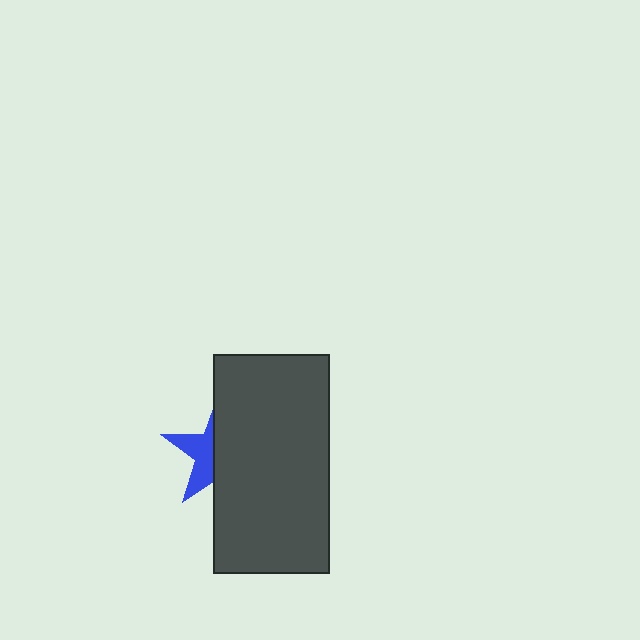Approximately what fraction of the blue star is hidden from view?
Roughly 60% of the blue star is hidden behind the dark gray rectangle.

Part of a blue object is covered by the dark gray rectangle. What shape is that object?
It is a star.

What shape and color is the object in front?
The object in front is a dark gray rectangle.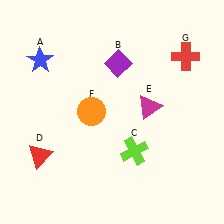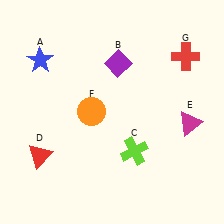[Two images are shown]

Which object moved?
The magenta triangle (E) moved right.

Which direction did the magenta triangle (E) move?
The magenta triangle (E) moved right.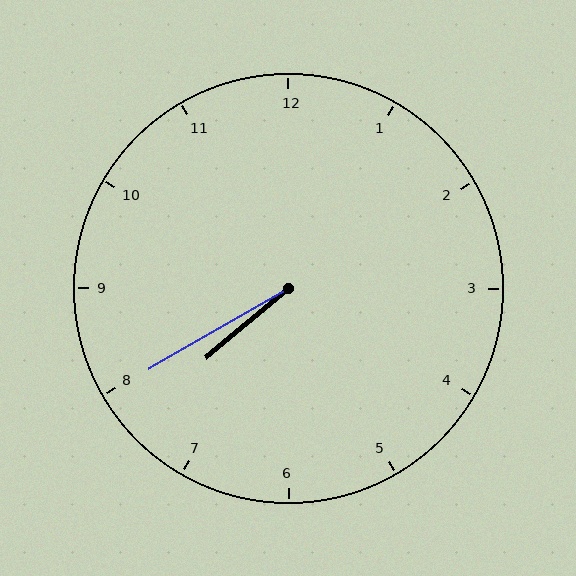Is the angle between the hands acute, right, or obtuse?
It is acute.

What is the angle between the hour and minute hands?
Approximately 10 degrees.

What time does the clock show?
7:40.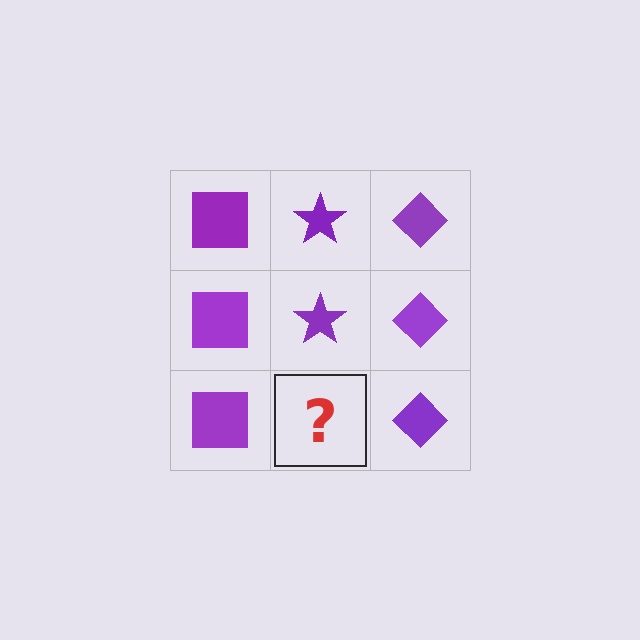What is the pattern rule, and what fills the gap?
The rule is that each column has a consistent shape. The gap should be filled with a purple star.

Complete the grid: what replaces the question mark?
The question mark should be replaced with a purple star.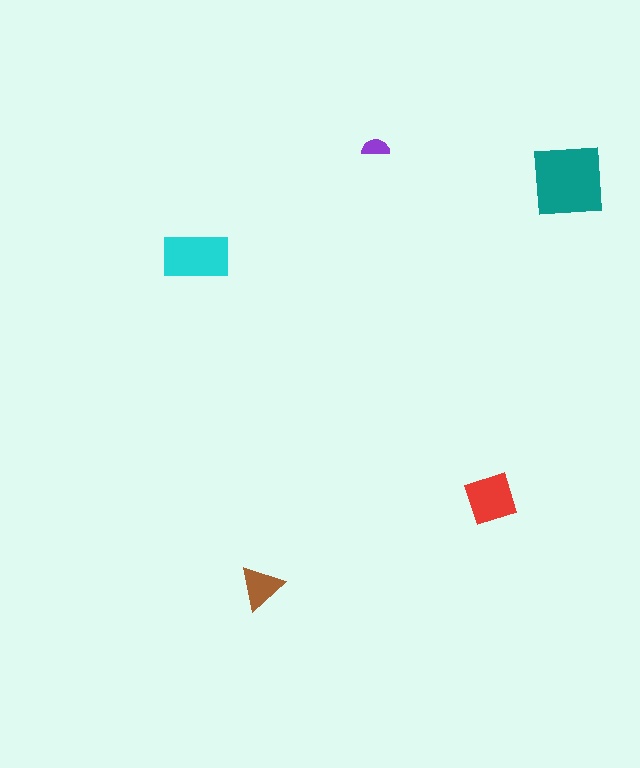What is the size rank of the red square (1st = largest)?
3rd.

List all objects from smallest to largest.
The purple semicircle, the brown triangle, the red square, the cyan rectangle, the teal square.